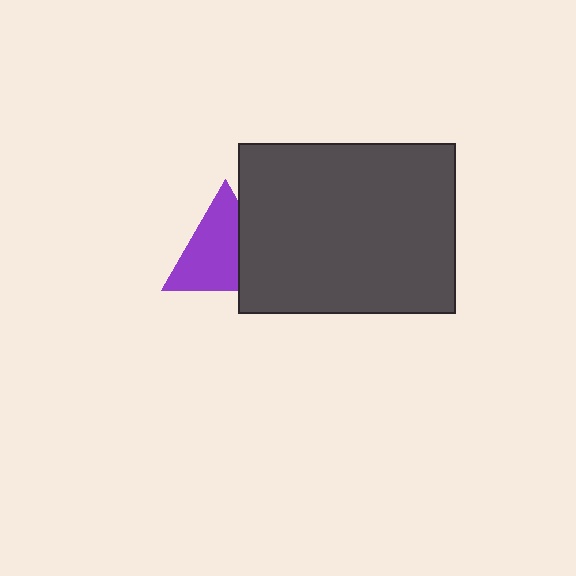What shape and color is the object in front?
The object in front is a dark gray rectangle.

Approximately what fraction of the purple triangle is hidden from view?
Roughly 33% of the purple triangle is hidden behind the dark gray rectangle.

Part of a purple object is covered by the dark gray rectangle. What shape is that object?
It is a triangle.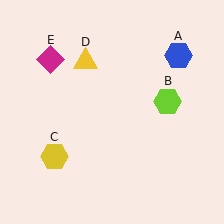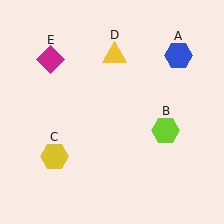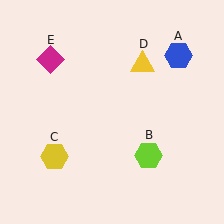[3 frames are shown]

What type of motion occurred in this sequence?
The lime hexagon (object B), yellow triangle (object D) rotated clockwise around the center of the scene.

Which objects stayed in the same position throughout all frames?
Blue hexagon (object A) and yellow hexagon (object C) and magenta diamond (object E) remained stationary.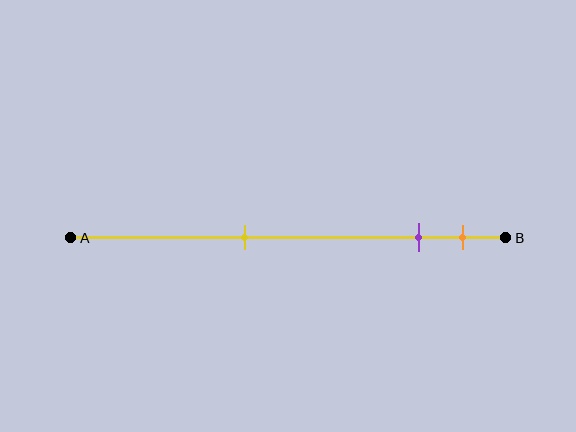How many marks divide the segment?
There are 3 marks dividing the segment.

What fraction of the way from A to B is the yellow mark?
The yellow mark is approximately 40% (0.4) of the way from A to B.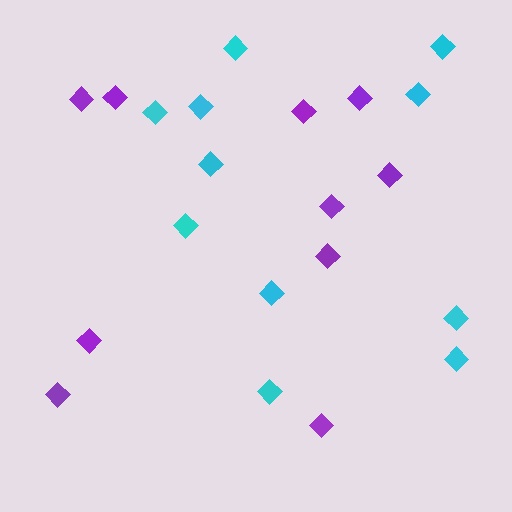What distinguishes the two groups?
There are 2 groups: one group of cyan diamonds (11) and one group of purple diamonds (10).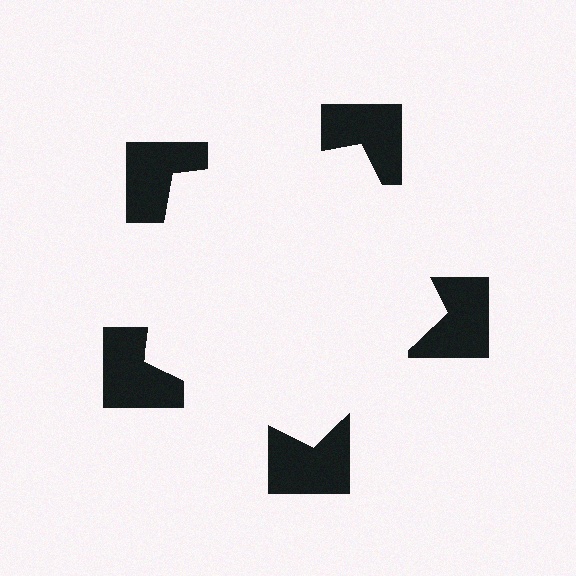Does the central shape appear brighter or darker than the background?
It typically appears slightly brighter than the background, even though no actual brightness change is drawn.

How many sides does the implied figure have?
5 sides.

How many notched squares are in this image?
There are 5 — one at each vertex of the illusory pentagon.